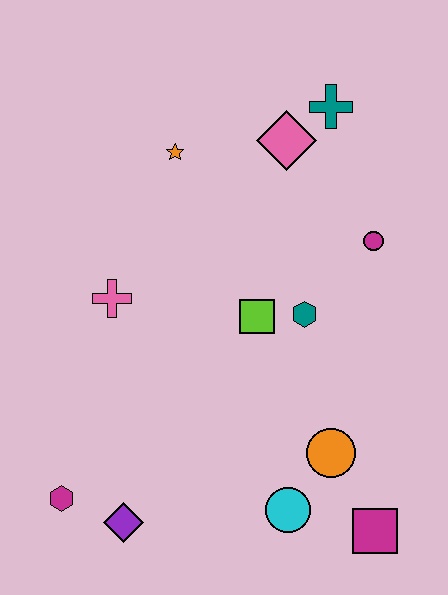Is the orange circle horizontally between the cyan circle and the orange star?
No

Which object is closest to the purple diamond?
The magenta hexagon is closest to the purple diamond.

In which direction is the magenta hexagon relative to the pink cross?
The magenta hexagon is below the pink cross.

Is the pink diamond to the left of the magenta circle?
Yes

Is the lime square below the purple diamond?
No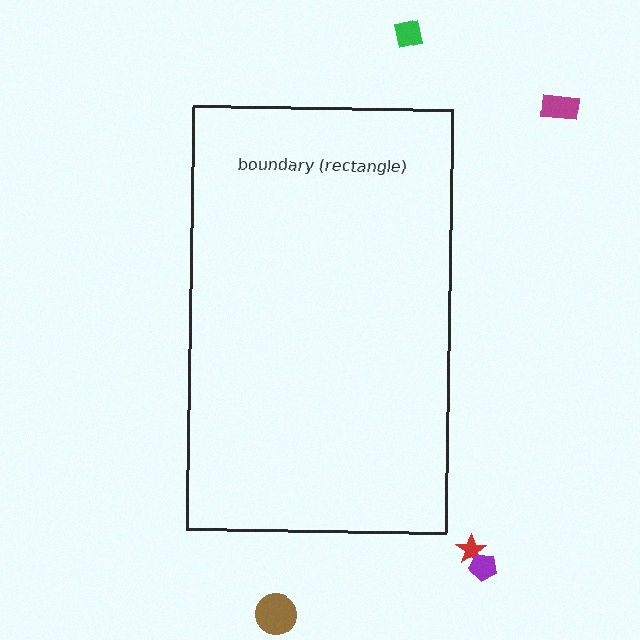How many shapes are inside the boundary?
0 inside, 5 outside.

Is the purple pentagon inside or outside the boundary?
Outside.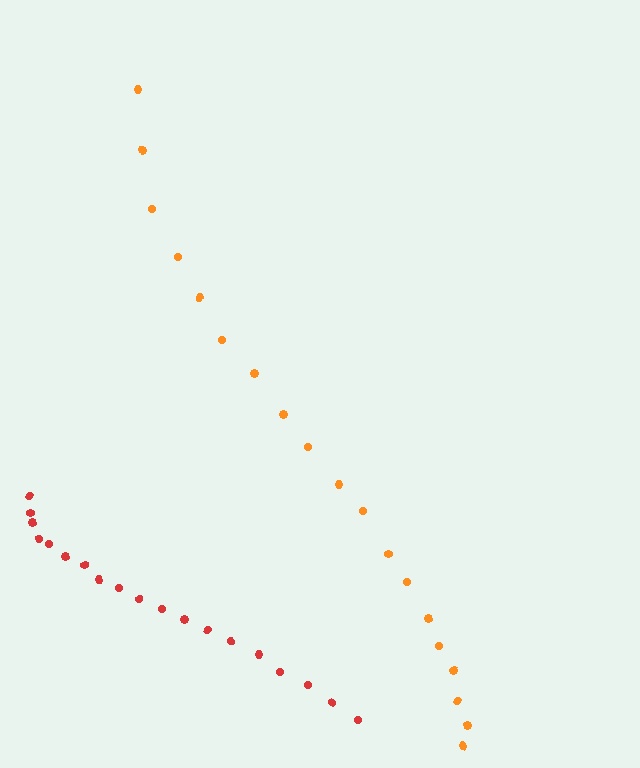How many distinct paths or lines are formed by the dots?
There are 2 distinct paths.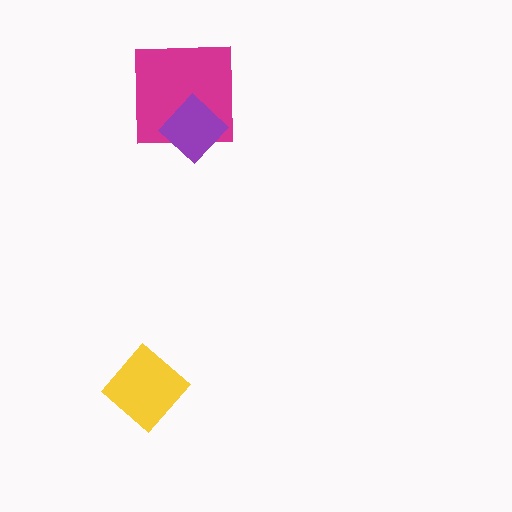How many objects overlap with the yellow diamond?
0 objects overlap with the yellow diamond.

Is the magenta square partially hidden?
Yes, it is partially covered by another shape.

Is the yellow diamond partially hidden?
No, no other shape covers it.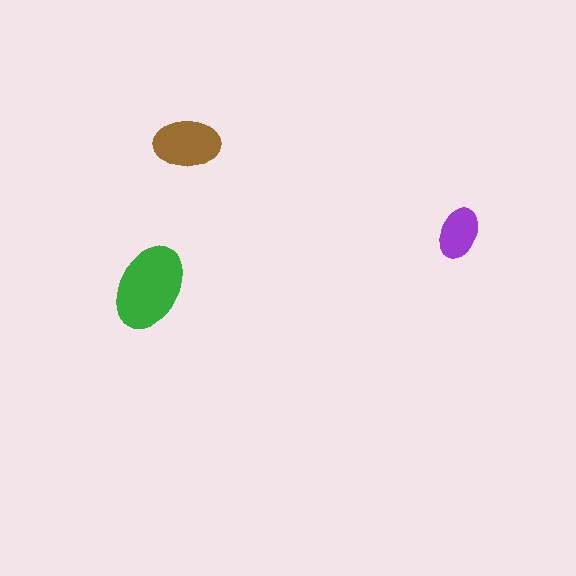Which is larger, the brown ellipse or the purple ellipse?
The brown one.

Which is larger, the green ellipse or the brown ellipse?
The green one.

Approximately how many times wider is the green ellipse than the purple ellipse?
About 1.5 times wider.